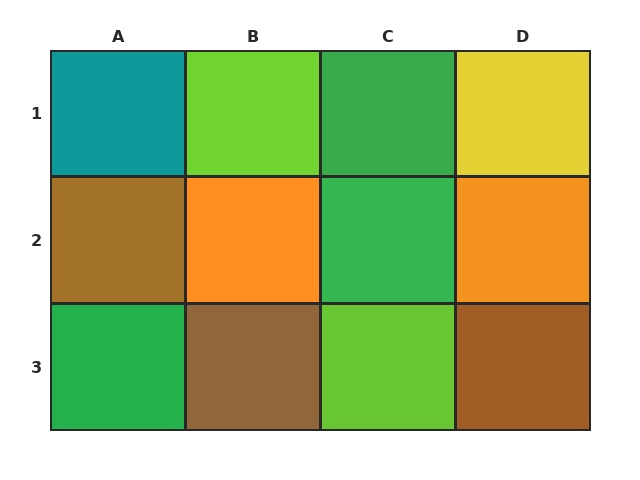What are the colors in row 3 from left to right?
Green, brown, lime, brown.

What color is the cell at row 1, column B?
Lime.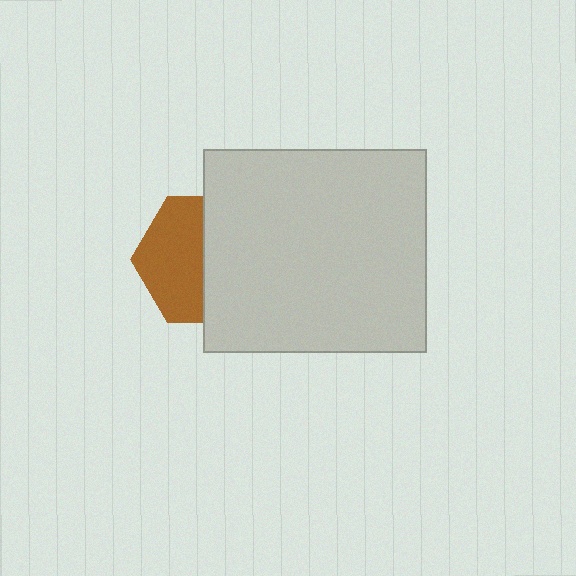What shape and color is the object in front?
The object in front is a light gray rectangle.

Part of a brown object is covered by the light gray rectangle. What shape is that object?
It is a hexagon.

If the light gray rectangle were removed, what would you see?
You would see the complete brown hexagon.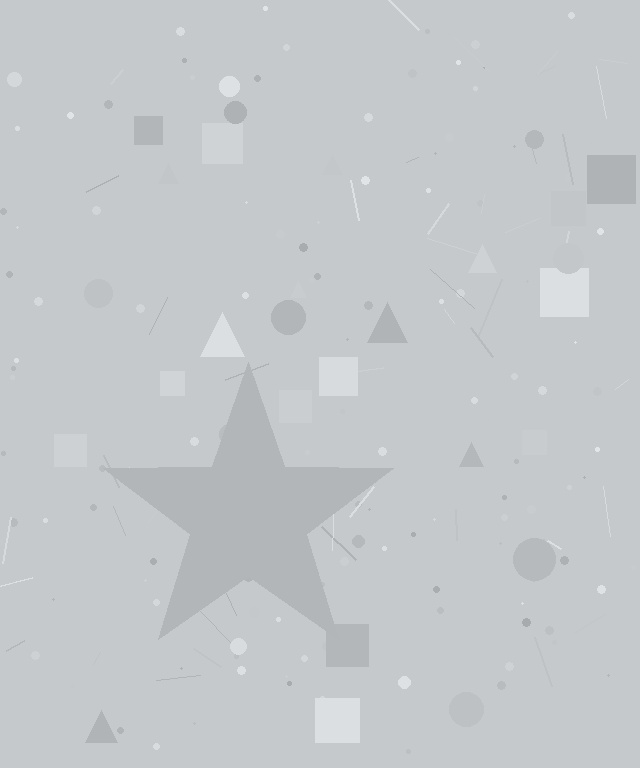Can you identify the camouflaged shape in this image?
The camouflaged shape is a star.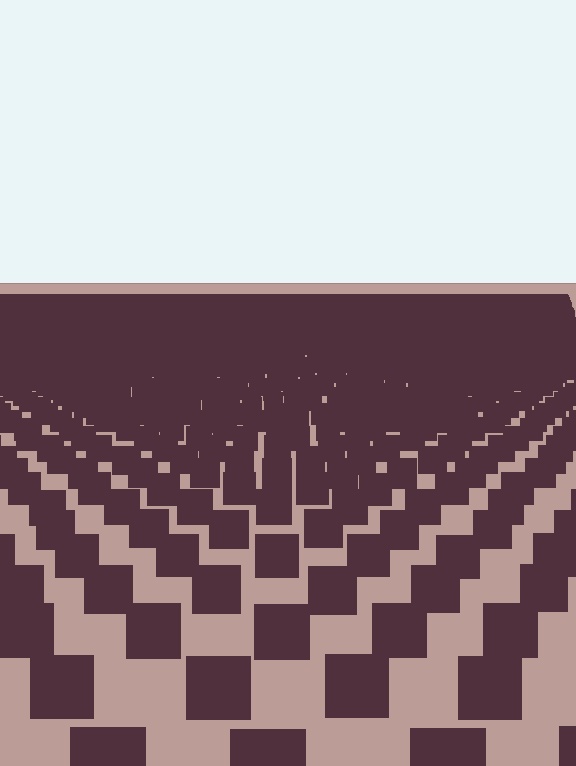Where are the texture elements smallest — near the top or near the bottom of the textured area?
Near the top.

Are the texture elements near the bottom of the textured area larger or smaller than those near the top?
Larger. Near the bottom, elements are closer to the viewer and appear at a bigger on-screen size.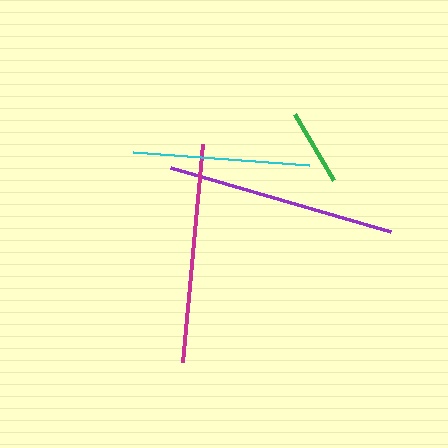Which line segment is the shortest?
The green line is the shortest at approximately 77 pixels.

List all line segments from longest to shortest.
From longest to shortest: purple, magenta, cyan, green.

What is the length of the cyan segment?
The cyan segment is approximately 177 pixels long.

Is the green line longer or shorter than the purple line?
The purple line is longer than the green line.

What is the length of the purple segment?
The purple segment is approximately 229 pixels long.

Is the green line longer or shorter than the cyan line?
The cyan line is longer than the green line.